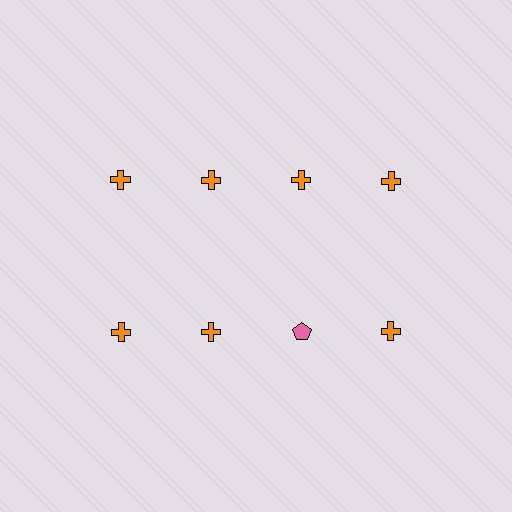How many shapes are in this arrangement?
There are 8 shapes arranged in a grid pattern.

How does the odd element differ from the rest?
It differs in both color (pink instead of orange) and shape (pentagon instead of cross).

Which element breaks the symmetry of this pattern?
The pink pentagon in the second row, center column breaks the symmetry. All other shapes are orange crosses.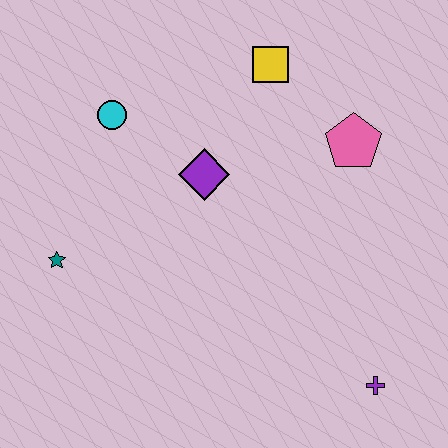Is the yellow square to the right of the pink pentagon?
No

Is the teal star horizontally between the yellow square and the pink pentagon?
No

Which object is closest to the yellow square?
The pink pentagon is closest to the yellow square.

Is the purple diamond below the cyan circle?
Yes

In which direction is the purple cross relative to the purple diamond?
The purple cross is below the purple diamond.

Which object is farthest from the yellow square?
The purple cross is farthest from the yellow square.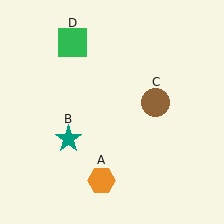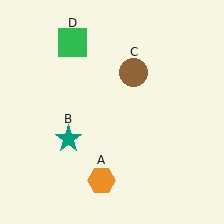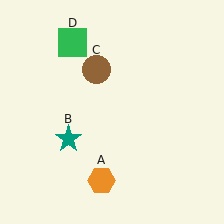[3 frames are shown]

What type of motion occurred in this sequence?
The brown circle (object C) rotated counterclockwise around the center of the scene.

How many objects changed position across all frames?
1 object changed position: brown circle (object C).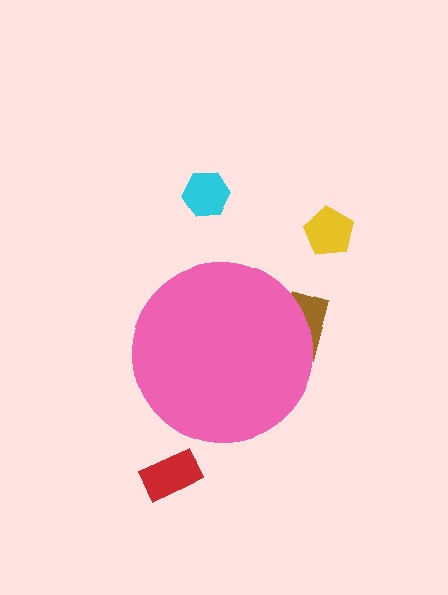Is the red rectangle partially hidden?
No, the red rectangle is fully visible.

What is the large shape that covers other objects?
A pink circle.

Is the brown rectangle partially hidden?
Yes, the brown rectangle is partially hidden behind the pink circle.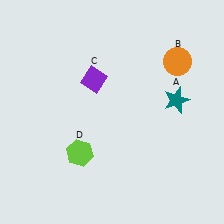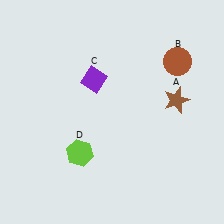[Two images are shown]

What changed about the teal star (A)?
In Image 1, A is teal. In Image 2, it changed to brown.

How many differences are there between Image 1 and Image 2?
There are 2 differences between the two images.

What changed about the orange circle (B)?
In Image 1, B is orange. In Image 2, it changed to brown.